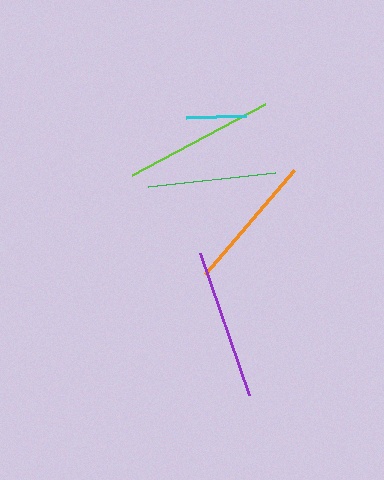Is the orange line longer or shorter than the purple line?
The purple line is longer than the orange line.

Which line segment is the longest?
The purple line is the longest at approximately 151 pixels.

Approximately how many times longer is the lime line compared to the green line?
The lime line is approximately 1.2 times the length of the green line.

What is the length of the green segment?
The green segment is approximately 128 pixels long.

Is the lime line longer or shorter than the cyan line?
The lime line is longer than the cyan line.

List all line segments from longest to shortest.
From longest to shortest: purple, lime, orange, green, cyan.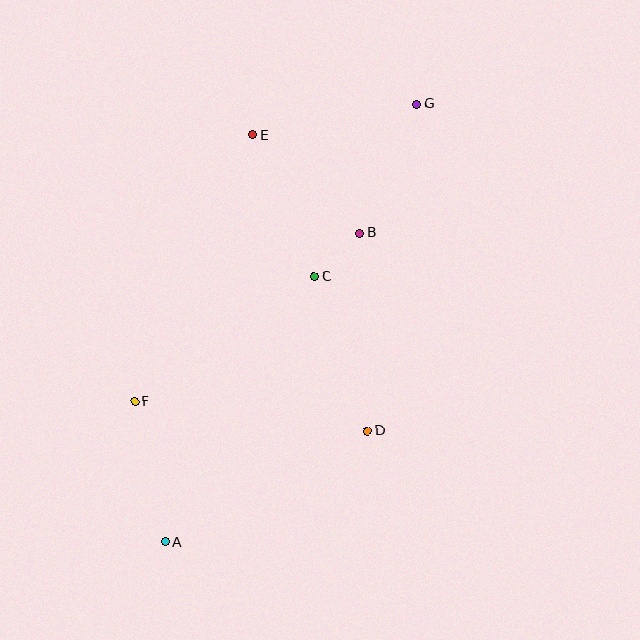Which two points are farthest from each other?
Points A and G are farthest from each other.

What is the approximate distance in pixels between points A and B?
The distance between A and B is approximately 366 pixels.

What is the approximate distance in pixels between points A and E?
The distance between A and E is approximately 417 pixels.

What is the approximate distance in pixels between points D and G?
The distance between D and G is approximately 330 pixels.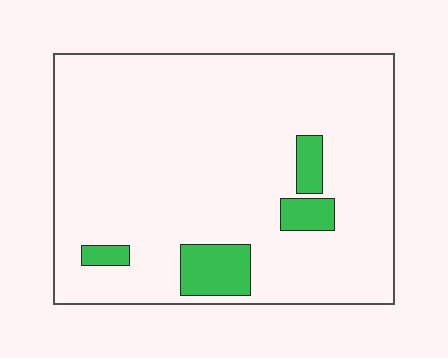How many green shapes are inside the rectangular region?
4.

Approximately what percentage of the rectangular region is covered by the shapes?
Approximately 10%.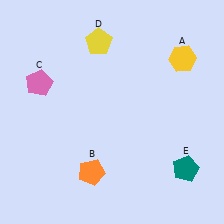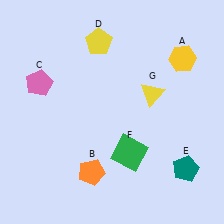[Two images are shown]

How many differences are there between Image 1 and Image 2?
There are 2 differences between the two images.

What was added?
A green square (F), a yellow triangle (G) were added in Image 2.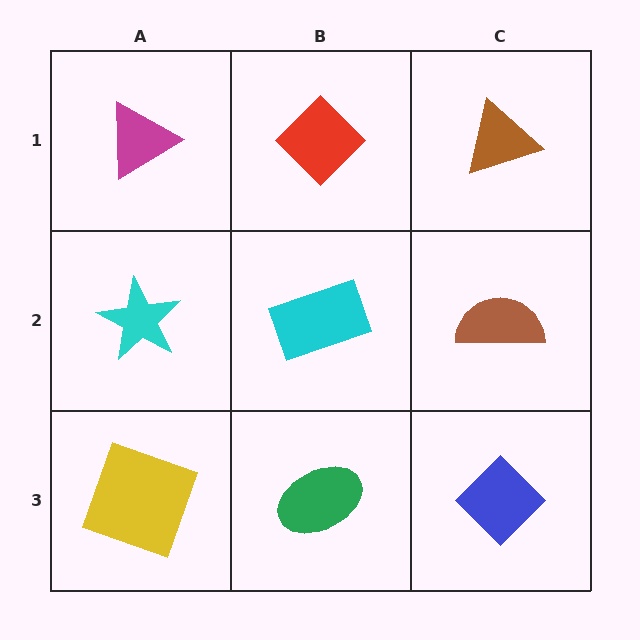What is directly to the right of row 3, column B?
A blue diamond.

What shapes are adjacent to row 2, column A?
A magenta triangle (row 1, column A), a yellow square (row 3, column A), a cyan rectangle (row 2, column B).